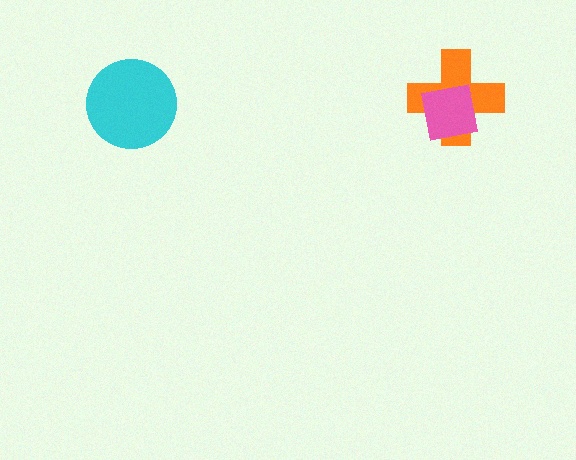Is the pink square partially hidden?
No, no other shape covers it.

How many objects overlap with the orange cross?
1 object overlaps with the orange cross.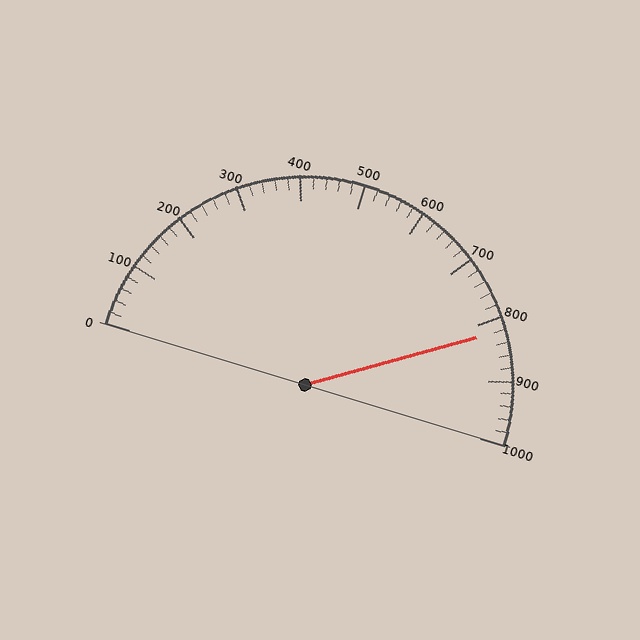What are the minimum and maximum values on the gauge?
The gauge ranges from 0 to 1000.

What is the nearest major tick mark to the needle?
The nearest major tick mark is 800.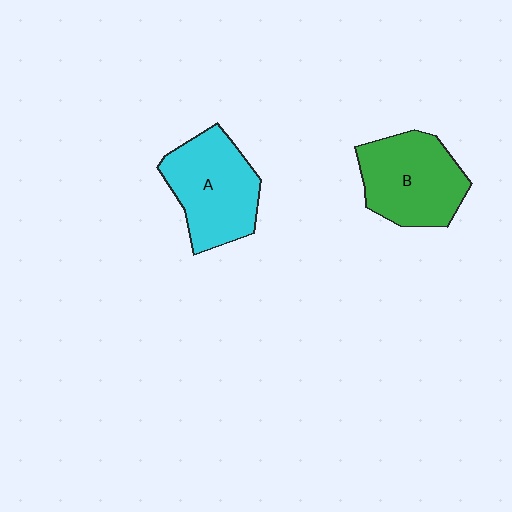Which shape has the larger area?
Shape A (cyan).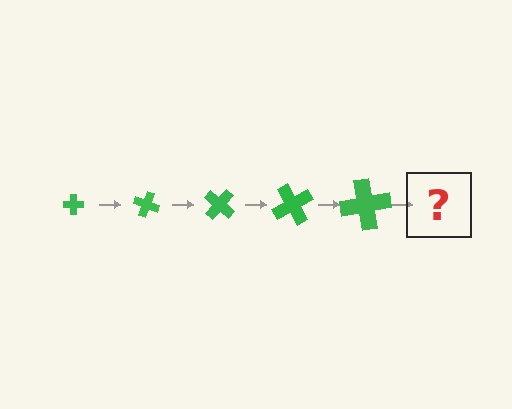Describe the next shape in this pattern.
It should be a cross, larger than the previous one and rotated 100 degrees from the start.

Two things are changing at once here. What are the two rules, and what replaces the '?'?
The two rules are that the cross grows larger each step and it rotates 20 degrees each step. The '?' should be a cross, larger than the previous one and rotated 100 degrees from the start.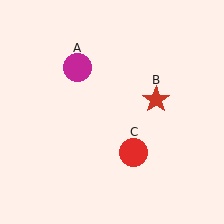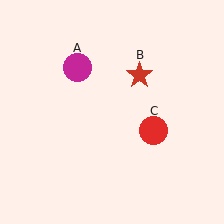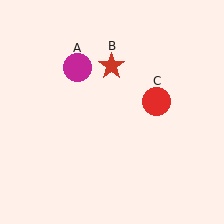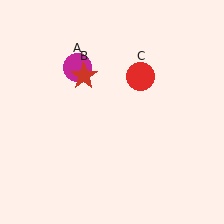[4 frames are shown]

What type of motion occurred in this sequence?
The red star (object B), red circle (object C) rotated counterclockwise around the center of the scene.